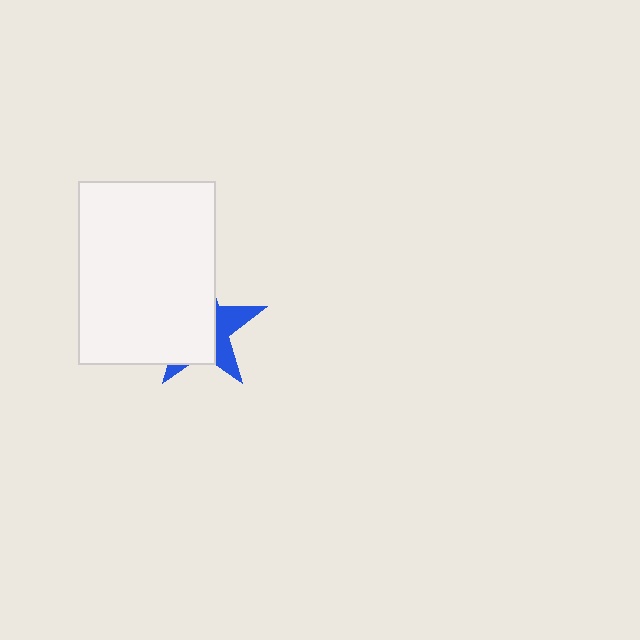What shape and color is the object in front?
The object in front is a white rectangle.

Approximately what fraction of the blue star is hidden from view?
Roughly 65% of the blue star is hidden behind the white rectangle.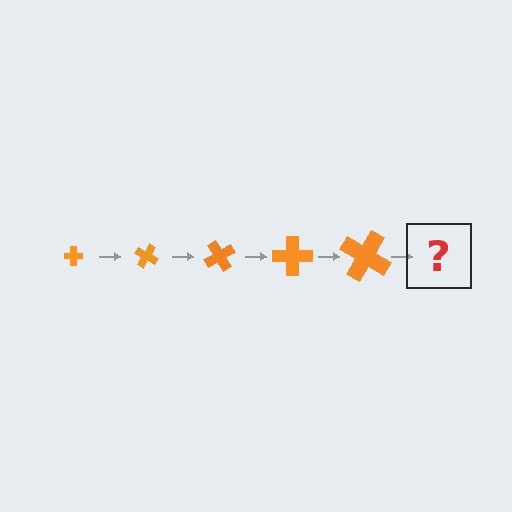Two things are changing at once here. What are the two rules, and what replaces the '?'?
The two rules are that the cross grows larger each step and it rotates 30 degrees each step. The '?' should be a cross, larger than the previous one and rotated 150 degrees from the start.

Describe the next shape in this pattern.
It should be a cross, larger than the previous one and rotated 150 degrees from the start.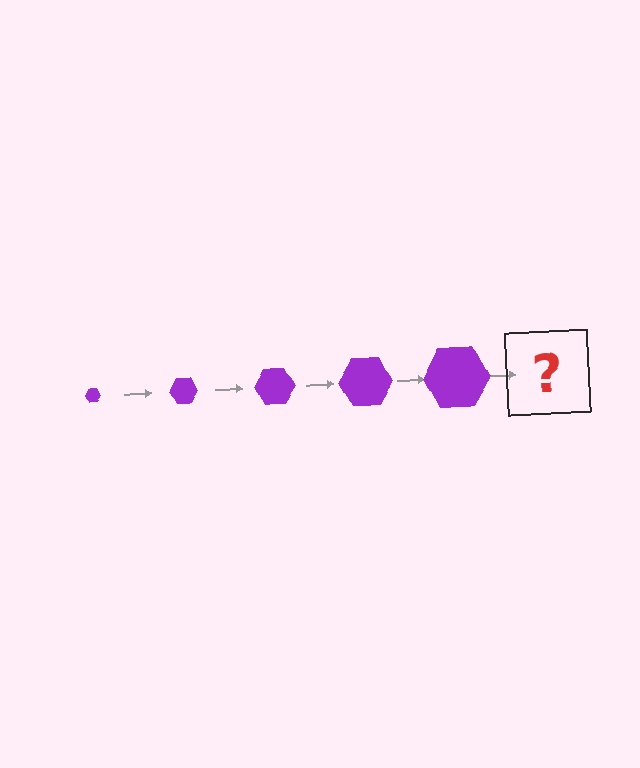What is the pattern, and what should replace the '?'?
The pattern is that the hexagon gets progressively larger each step. The '?' should be a purple hexagon, larger than the previous one.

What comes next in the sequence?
The next element should be a purple hexagon, larger than the previous one.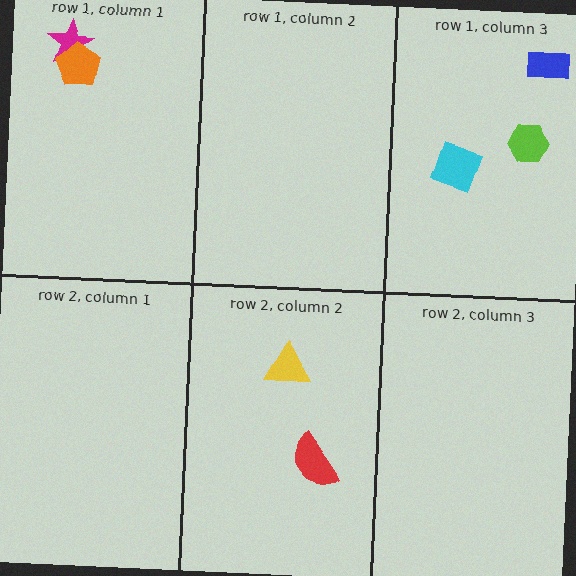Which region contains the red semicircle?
The row 2, column 2 region.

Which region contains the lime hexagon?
The row 1, column 3 region.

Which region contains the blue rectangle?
The row 1, column 3 region.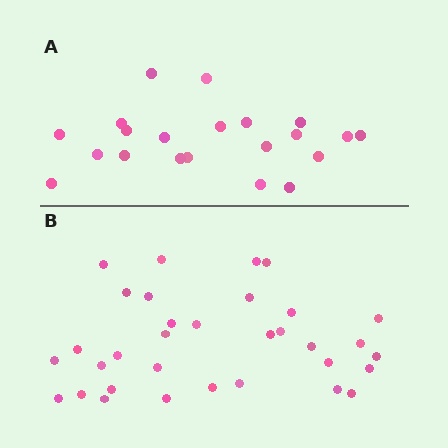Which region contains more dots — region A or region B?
Region B (the bottom region) has more dots.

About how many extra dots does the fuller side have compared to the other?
Region B has roughly 12 or so more dots than region A.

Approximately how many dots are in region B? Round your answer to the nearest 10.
About 30 dots. (The exact count is 33, which rounds to 30.)